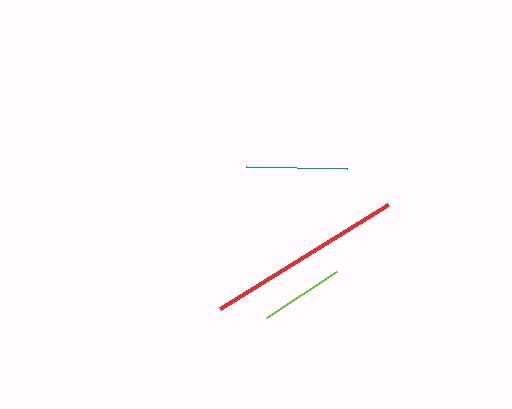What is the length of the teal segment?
The teal segment is approximately 101 pixels long.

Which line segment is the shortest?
The lime line is the shortest at approximately 84 pixels.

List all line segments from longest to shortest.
From longest to shortest: red, teal, lime.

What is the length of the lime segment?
The lime segment is approximately 84 pixels long.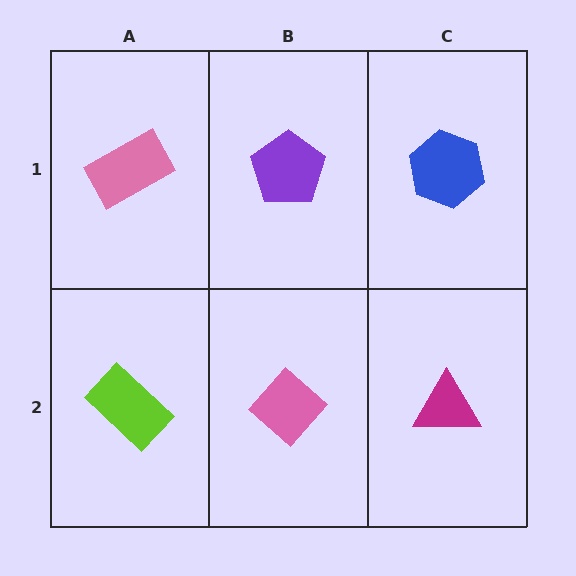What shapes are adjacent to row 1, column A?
A lime rectangle (row 2, column A), a purple pentagon (row 1, column B).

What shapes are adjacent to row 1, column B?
A pink diamond (row 2, column B), a pink rectangle (row 1, column A), a blue hexagon (row 1, column C).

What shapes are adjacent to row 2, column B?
A purple pentagon (row 1, column B), a lime rectangle (row 2, column A), a magenta triangle (row 2, column C).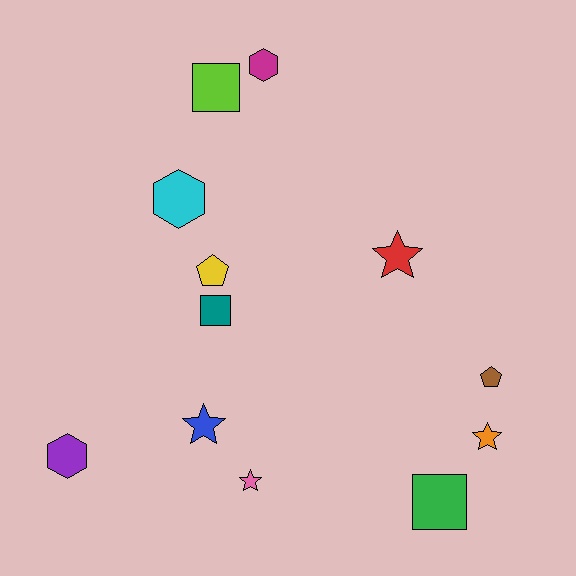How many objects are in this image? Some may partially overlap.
There are 12 objects.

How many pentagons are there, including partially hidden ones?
There are 2 pentagons.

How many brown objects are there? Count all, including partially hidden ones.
There is 1 brown object.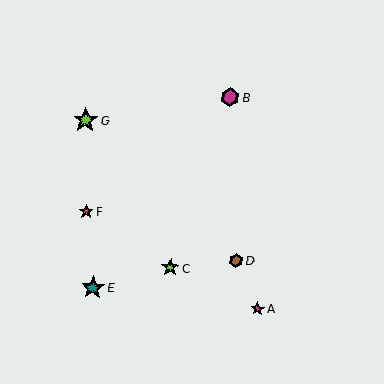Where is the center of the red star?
The center of the red star is at (86, 212).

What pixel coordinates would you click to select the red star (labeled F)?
Click at (86, 212) to select the red star F.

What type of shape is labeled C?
Shape C is a lime star.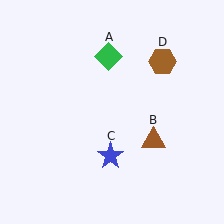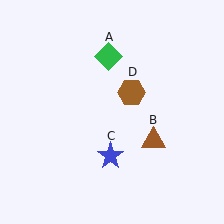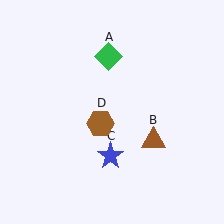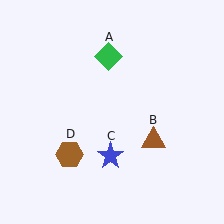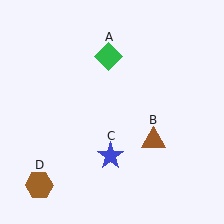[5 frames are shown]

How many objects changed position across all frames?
1 object changed position: brown hexagon (object D).